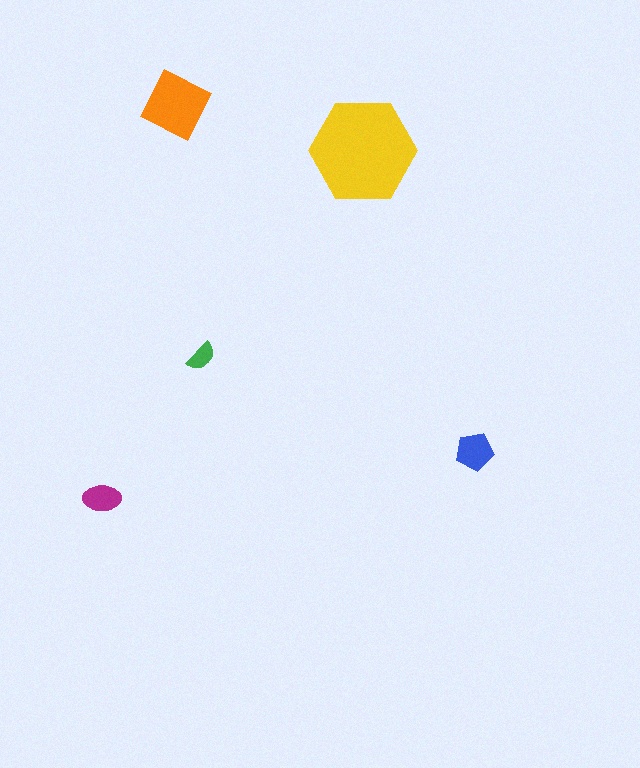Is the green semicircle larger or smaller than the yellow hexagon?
Smaller.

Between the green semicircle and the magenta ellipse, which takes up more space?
The magenta ellipse.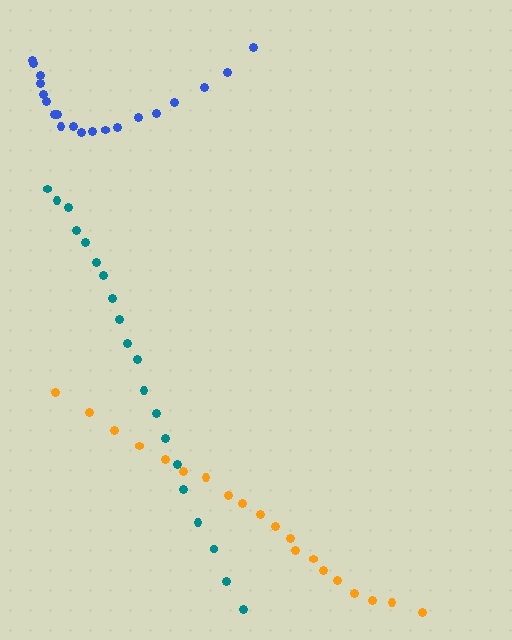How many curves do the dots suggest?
There are 3 distinct paths.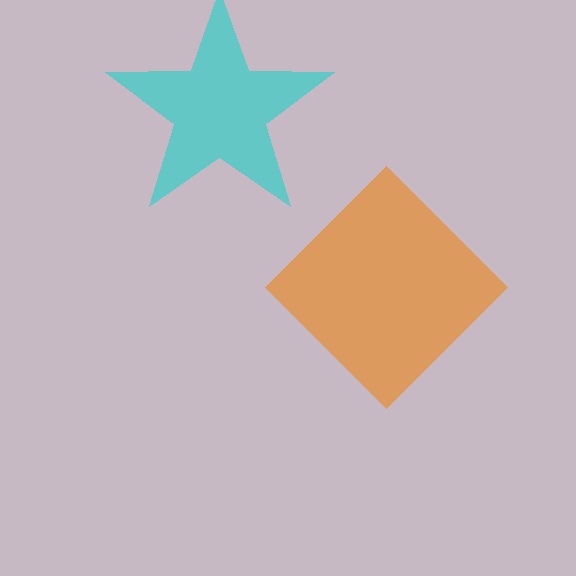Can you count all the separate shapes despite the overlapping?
Yes, there are 2 separate shapes.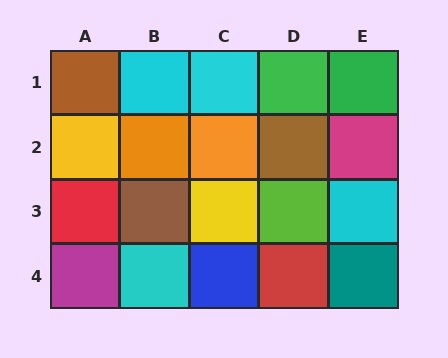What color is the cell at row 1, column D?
Green.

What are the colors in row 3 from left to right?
Red, brown, yellow, lime, cyan.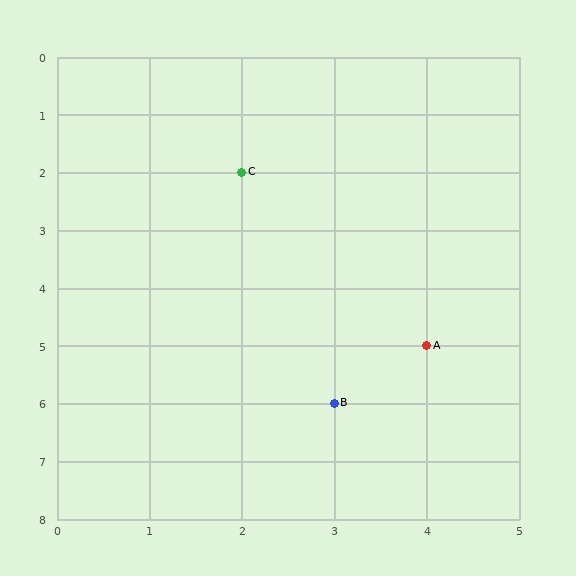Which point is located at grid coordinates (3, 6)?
Point B is at (3, 6).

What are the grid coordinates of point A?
Point A is at grid coordinates (4, 5).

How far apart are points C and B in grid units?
Points C and B are 1 column and 4 rows apart (about 4.1 grid units diagonally).